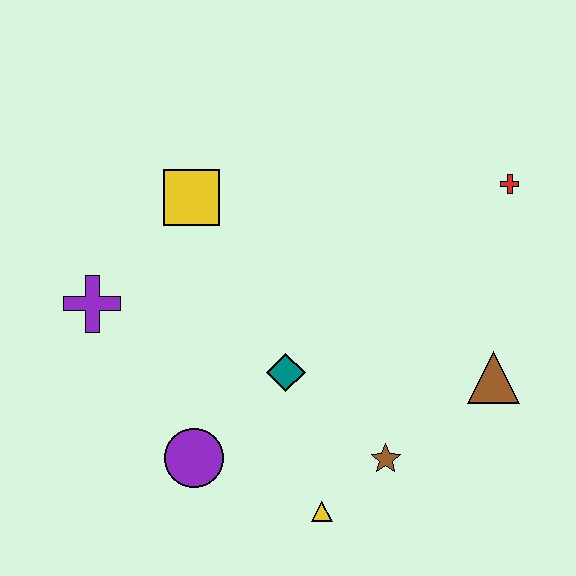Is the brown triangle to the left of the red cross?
Yes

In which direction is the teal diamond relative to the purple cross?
The teal diamond is to the right of the purple cross.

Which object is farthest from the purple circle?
The red cross is farthest from the purple circle.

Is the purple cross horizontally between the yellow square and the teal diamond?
No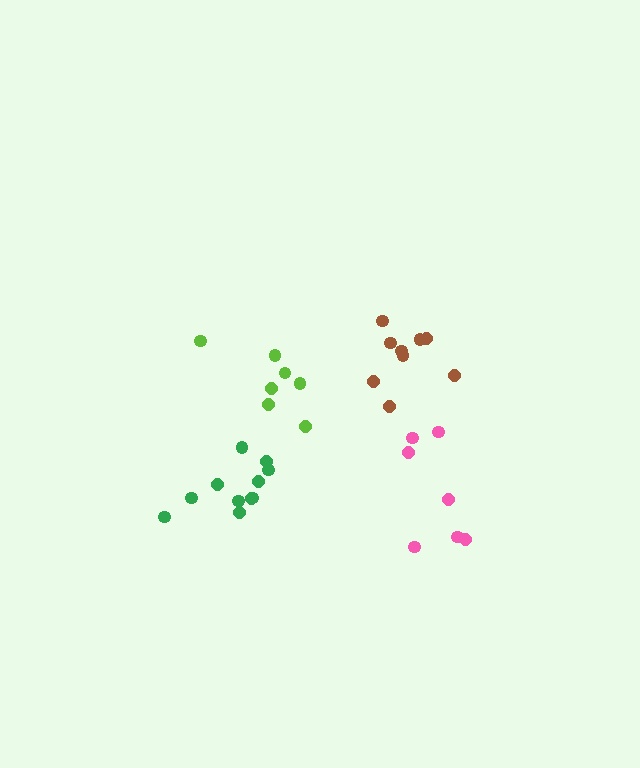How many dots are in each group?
Group 1: 7 dots, Group 2: 7 dots, Group 3: 9 dots, Group 4: 11 dots (34 total).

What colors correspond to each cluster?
The clusters are colored: pink, lime, brown, green.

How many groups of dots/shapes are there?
There are 4 groups.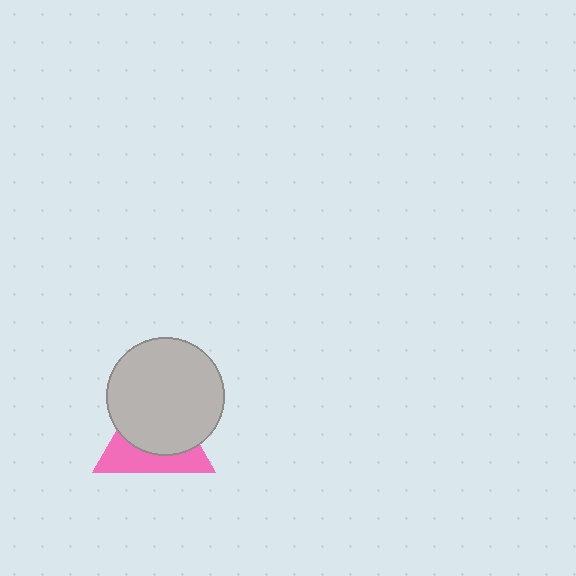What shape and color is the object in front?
The object in front is a light gray circle.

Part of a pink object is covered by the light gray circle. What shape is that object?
It is a triangle.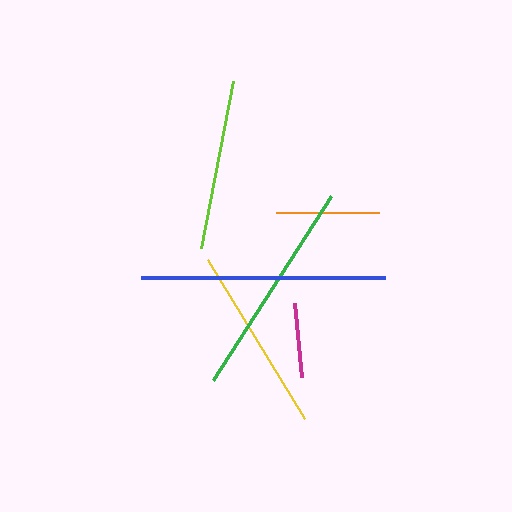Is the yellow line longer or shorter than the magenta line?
The yellow line is longer than the magenta line.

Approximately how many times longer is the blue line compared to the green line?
The blue line is approximately 1.1 times the length of the green line.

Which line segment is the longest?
The blue line is the longest at approximately 244 pixels.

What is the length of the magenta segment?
The magenta segment is approximately 74 pixels long.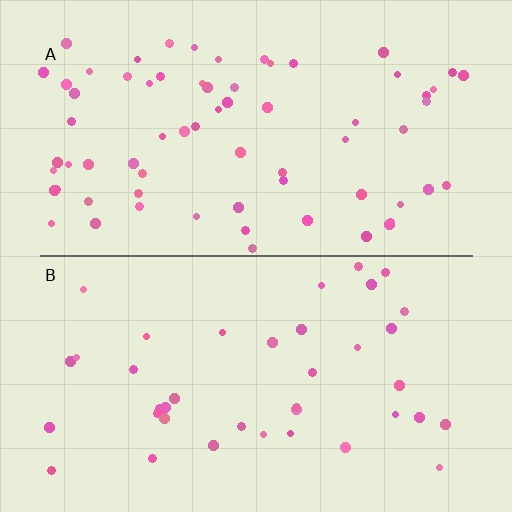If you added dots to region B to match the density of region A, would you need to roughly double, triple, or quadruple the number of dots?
Approximately double.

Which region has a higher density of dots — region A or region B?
A (the top).